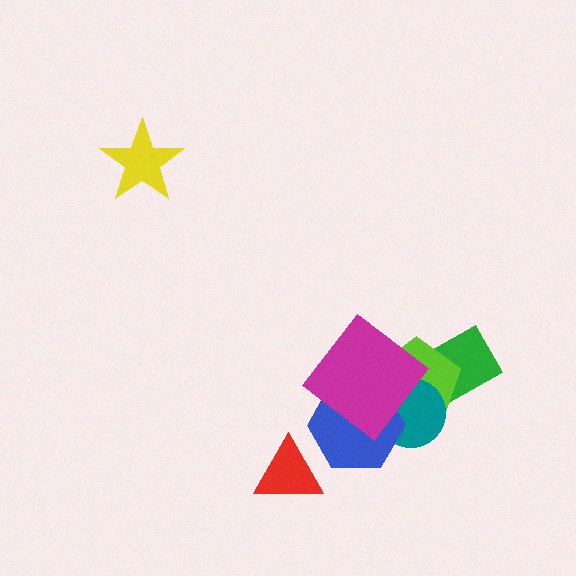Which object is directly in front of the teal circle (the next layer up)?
The blue hexagon is directly in front of the teal circle.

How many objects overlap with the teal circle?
4 objects overlap with the teal circle.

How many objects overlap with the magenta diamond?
3 objects overlap with the magenta diamond.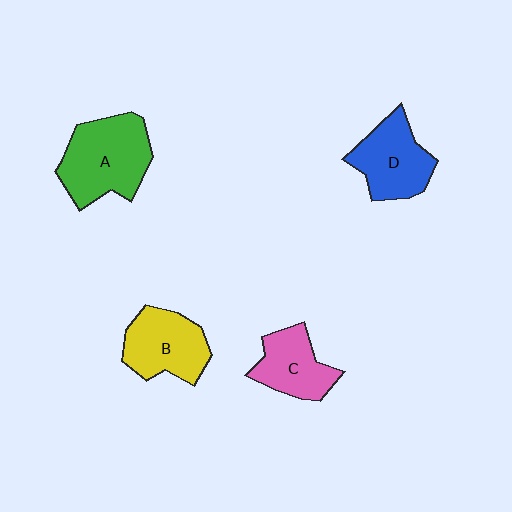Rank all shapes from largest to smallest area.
From largest to smallest: A (green), D (blue), B (yellow), C (pink).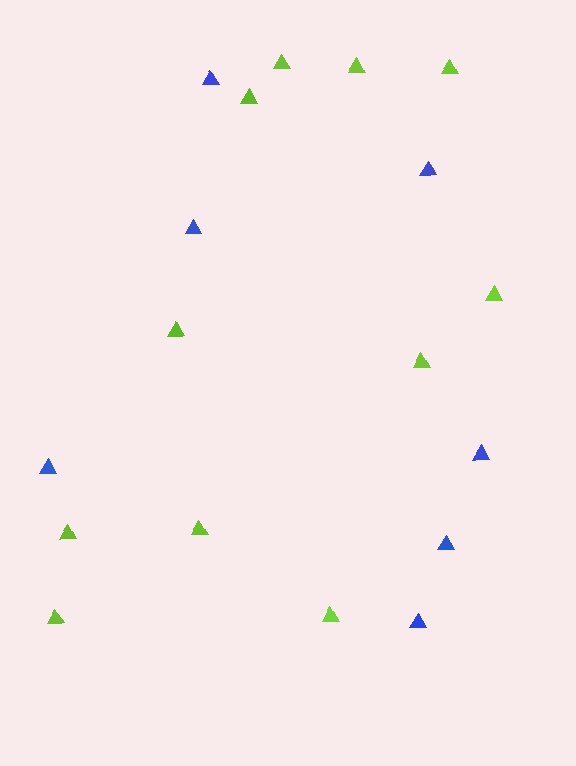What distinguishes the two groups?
There are 2 groups: one group of blue triangles (7) and one group of lime triangles (11).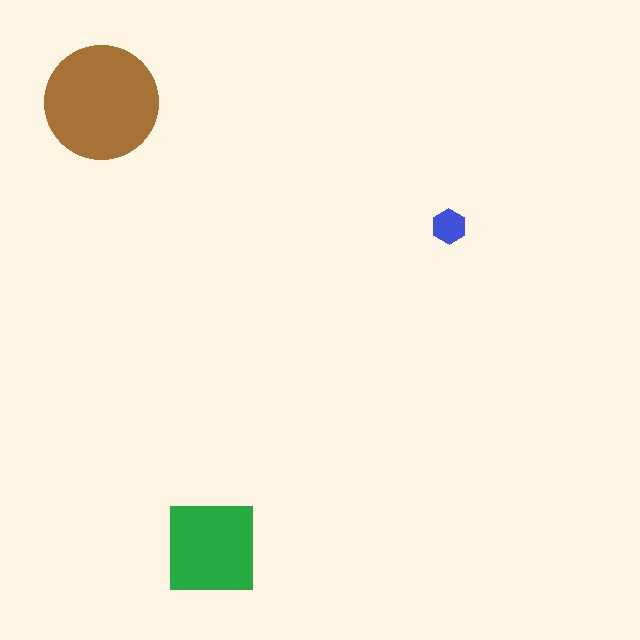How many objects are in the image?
There are 3 objects in the image.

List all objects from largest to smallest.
The brown circle, the green square, the blue hexagon.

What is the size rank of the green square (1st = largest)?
2nd.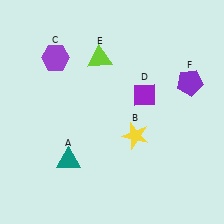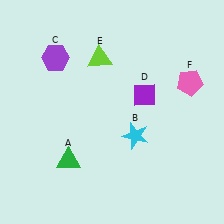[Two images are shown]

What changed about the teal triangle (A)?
In Image 1, A is teal. In Image 2, it changed to green.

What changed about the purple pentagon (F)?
In Image 1, F is purple. In Image 2, it changed to pink.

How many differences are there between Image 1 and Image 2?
There are 3 differences between the two images.